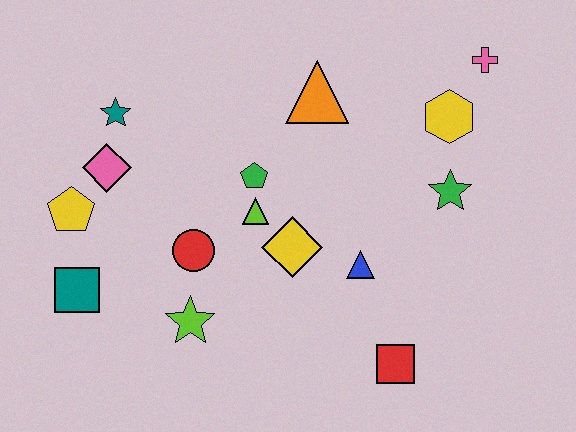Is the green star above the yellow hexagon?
No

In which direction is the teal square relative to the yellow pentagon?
The teal square is below the yellow pentagon.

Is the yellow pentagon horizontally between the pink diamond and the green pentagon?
No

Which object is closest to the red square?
The blue triangle is closest to the red square.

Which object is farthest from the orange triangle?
The teal square is farthest from the orange triangle.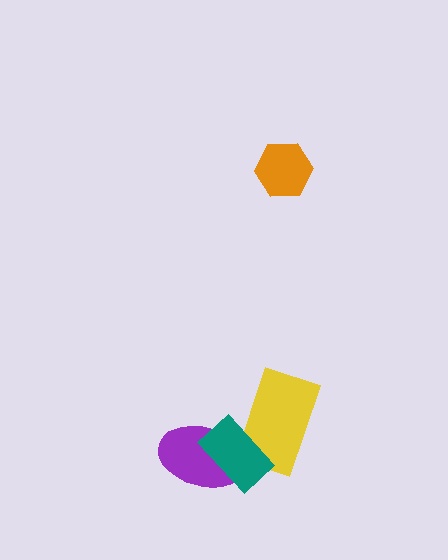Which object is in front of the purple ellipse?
The teal rectangle is in front of the purple ellipse.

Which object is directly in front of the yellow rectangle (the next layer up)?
The purple ellipse is directly in front of the yellow rectangle.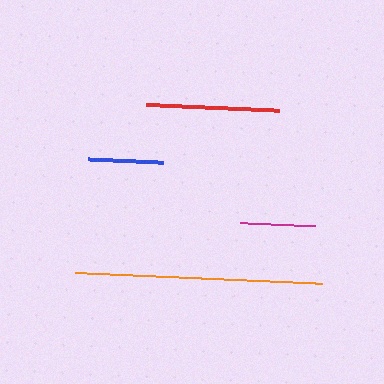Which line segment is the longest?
The orange line is the longest at approximately 246 pixels.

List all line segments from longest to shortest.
From longest to shortest: orange, red, magenta, blue.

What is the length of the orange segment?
The orange segment is approximately 246 pixels long.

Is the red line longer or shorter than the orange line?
The orange line is longer than the red line.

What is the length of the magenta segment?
The magenta segment is approximately 75 pixels long.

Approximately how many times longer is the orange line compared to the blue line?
The orange line is approximately 3.3 times the length of the blue line.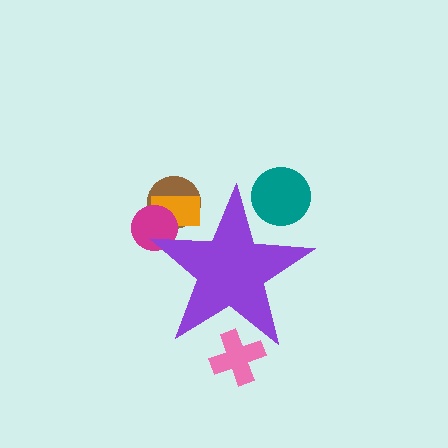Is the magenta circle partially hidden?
Yes, the magenta circle is partially hidden behind the purple star.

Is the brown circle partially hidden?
Yes, the brown circle is partially hidden behind the purple star.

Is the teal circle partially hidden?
Yes, the teal circle is partially hidden behind the purple star.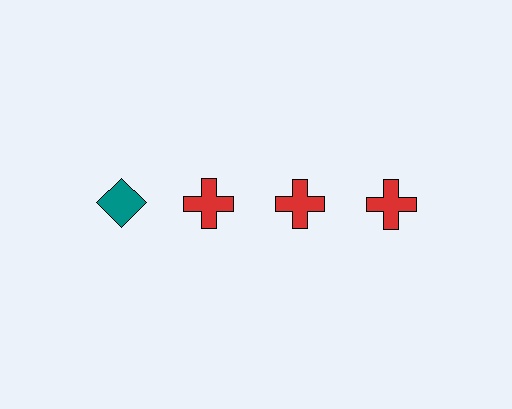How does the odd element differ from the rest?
It differs in both color (teal instead of red) and shape (diamond instead of cross).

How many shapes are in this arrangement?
There are 4 shapes arranged in a grid pattern.